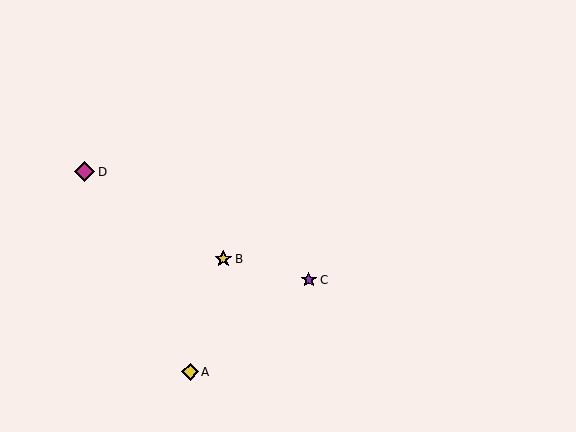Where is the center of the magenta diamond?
The center of the magenta diamond is at (84, 172).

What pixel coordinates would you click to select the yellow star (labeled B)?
Click at (223, 259) to select the yellow star B.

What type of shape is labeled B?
Shape B is a yellow star.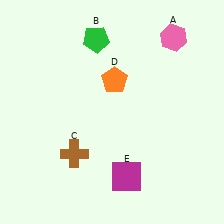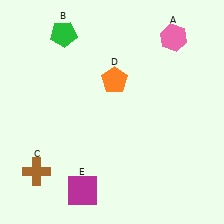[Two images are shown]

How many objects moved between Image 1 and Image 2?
3 objects moved between the two images.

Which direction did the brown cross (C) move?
The brown cross (C) moved left.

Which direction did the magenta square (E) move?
The magenta square (E) moved left.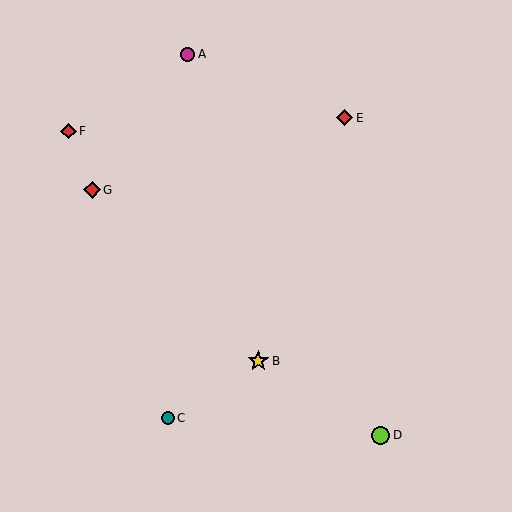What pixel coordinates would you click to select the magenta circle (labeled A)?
Click at (188, 54) to select the magenta circle A.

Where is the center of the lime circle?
The center of the lime circle is at (381, 435).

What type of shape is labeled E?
Shape E is a red diamond.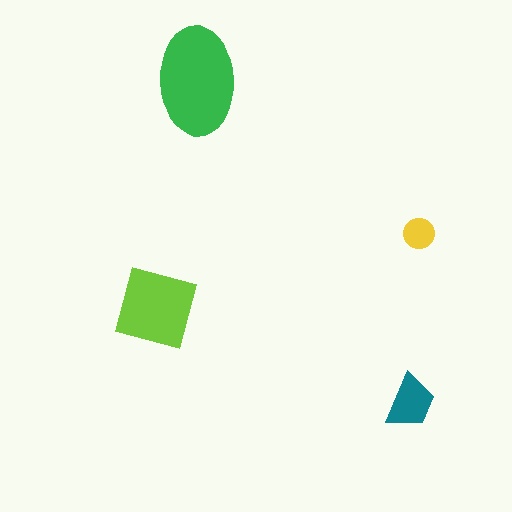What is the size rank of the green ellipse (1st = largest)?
1st.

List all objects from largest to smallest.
The green ellipse, the lime square, the teal trapezoid, the yellow circle.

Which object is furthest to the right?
The yellow circle is rightmost.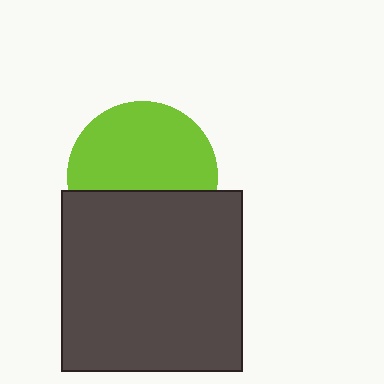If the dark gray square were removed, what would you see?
You would see the complete lime circle.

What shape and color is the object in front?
The object in front is a dark gray square.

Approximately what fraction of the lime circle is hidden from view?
Roughly 39% of the lime circle is hidden behind the dark gray square.